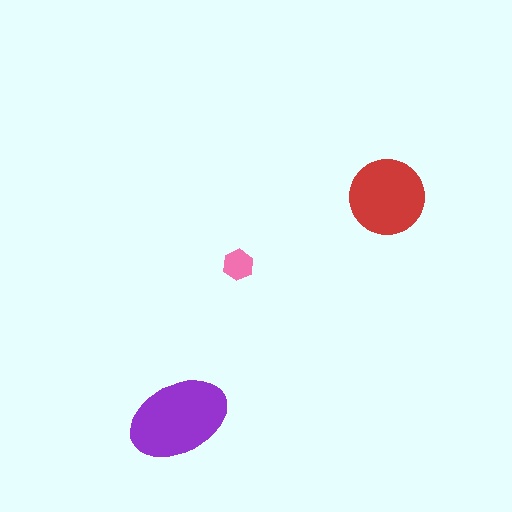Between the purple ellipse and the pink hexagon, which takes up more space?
The purple ellipse.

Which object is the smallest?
The pink hexagon.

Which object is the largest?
The purple ellipse.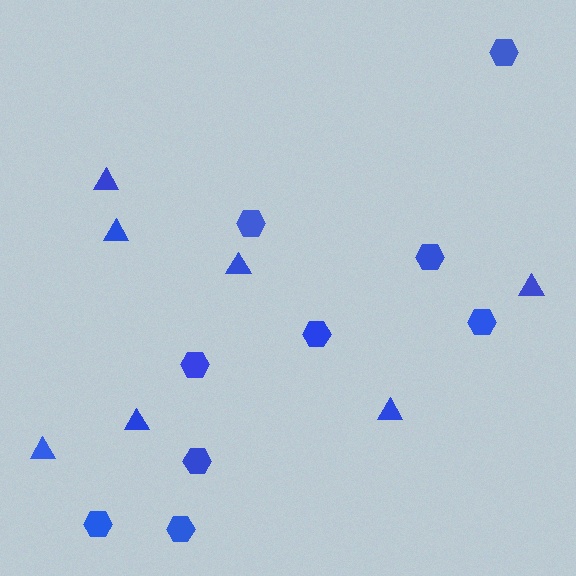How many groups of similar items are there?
There are 2 groups: one group of triangles (7) and one group of hexagons (9).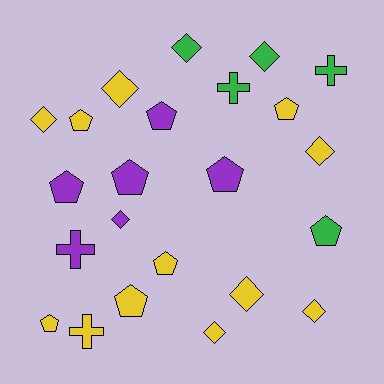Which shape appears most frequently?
Pentagon, with 10 objects.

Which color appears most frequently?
Yellow, with 12 objects.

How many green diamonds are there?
There are 2 green diamonds.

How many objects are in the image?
There are 23 objects.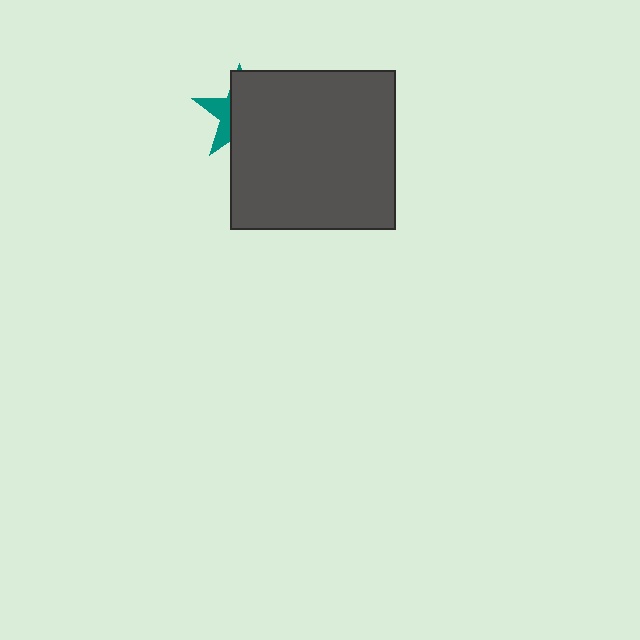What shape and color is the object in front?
The object in front is a dark gray rectangle.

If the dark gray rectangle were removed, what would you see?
You would see the complete teal star.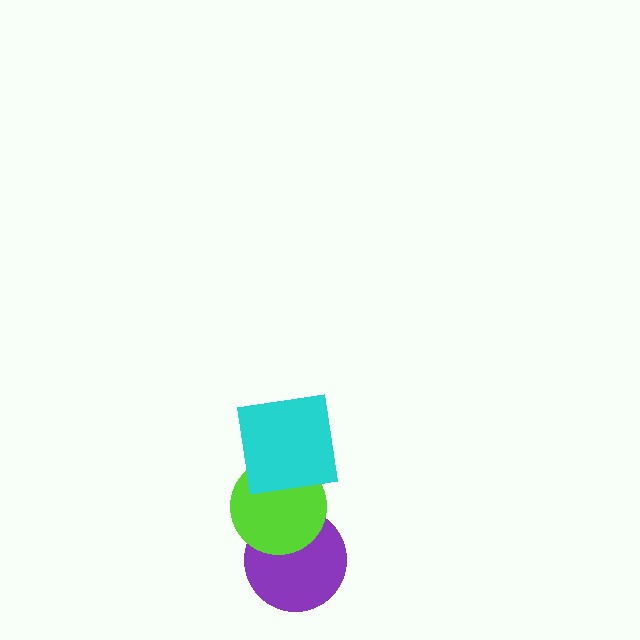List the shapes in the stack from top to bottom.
From top to bottom: the cyan square, the lime circle, the purple circle.